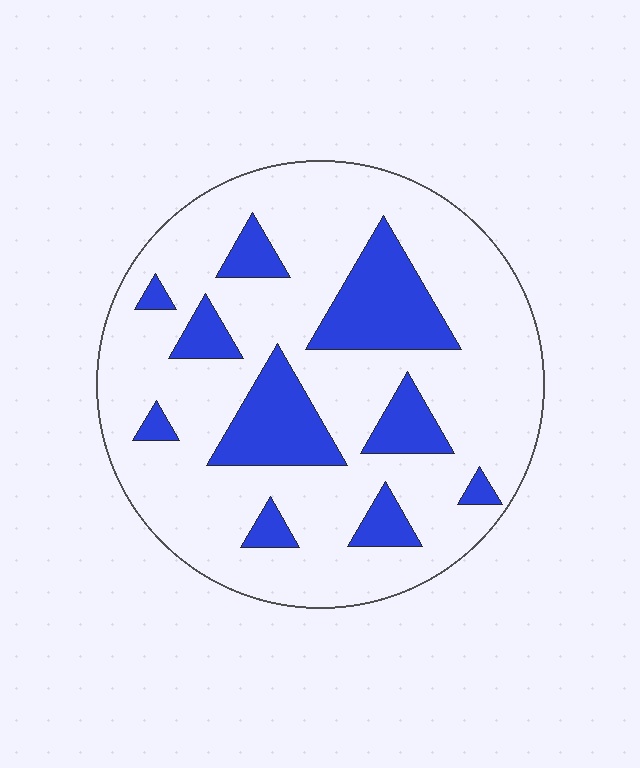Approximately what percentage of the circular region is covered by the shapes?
Approximately 20%.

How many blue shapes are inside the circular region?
10.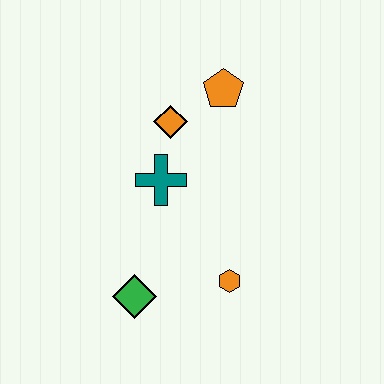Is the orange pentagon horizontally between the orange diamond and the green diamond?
No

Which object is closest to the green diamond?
The orange hexagon is closest to the green diamond.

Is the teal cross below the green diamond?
No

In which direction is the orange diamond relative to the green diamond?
The orange diamond is above the green diamond.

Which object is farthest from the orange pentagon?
The green diamond is farthest from the orange pentagon.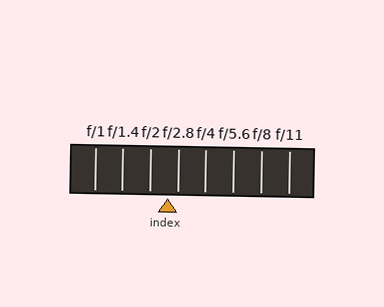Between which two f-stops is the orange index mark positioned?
The index mark is between f/2 and f/2.8.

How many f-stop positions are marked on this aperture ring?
There are 8 f-stop positions marked.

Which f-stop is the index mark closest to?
The index mark is closest to f/2.8.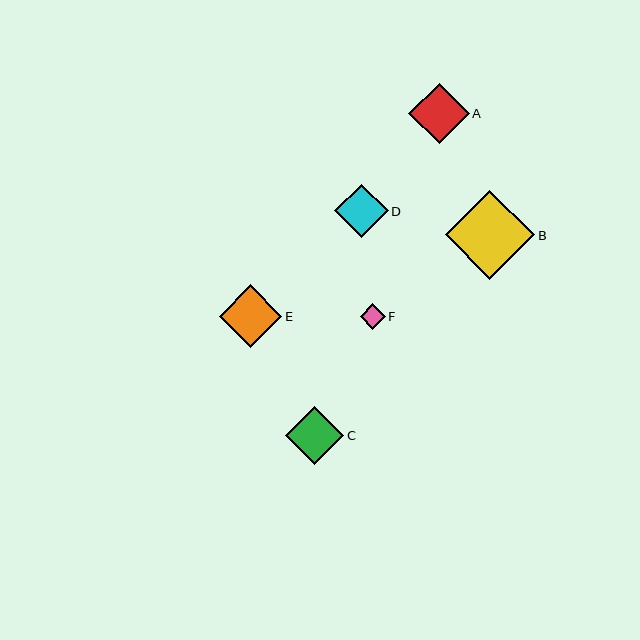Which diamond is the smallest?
Diamond F is the smallest with a size of approximately 25 pixels.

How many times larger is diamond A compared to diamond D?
Diamond A is approximately 1.1 times the size of diamond D.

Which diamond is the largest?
Diamond B is the largest with a size of approximately 89 pixels.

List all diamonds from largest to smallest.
From largest to smallest: B, E, A, C, D, F.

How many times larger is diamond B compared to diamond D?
Diamond B is approximately 1.7 times the size of diamond D.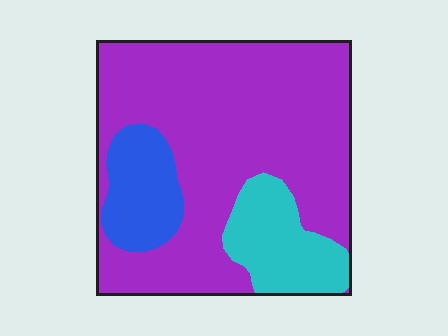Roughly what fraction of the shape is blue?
Blue covers 13% of the shape.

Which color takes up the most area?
Purple, at roughly 70%.